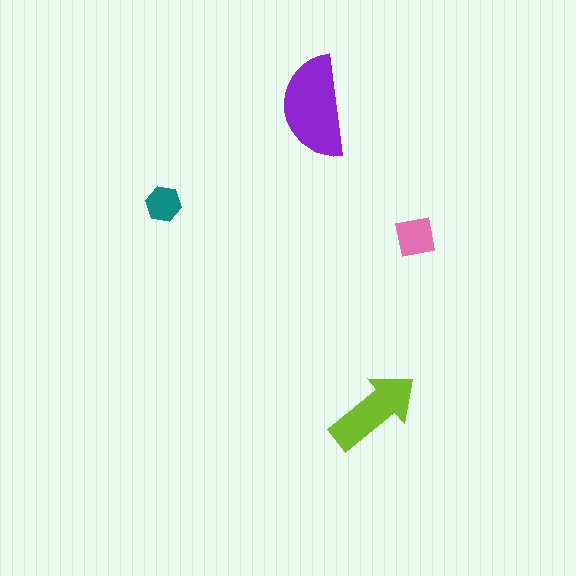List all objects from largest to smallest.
The purple semicircle, the lime arrow, the pink square, the teal hexagon.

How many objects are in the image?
There are 4 objects in the image.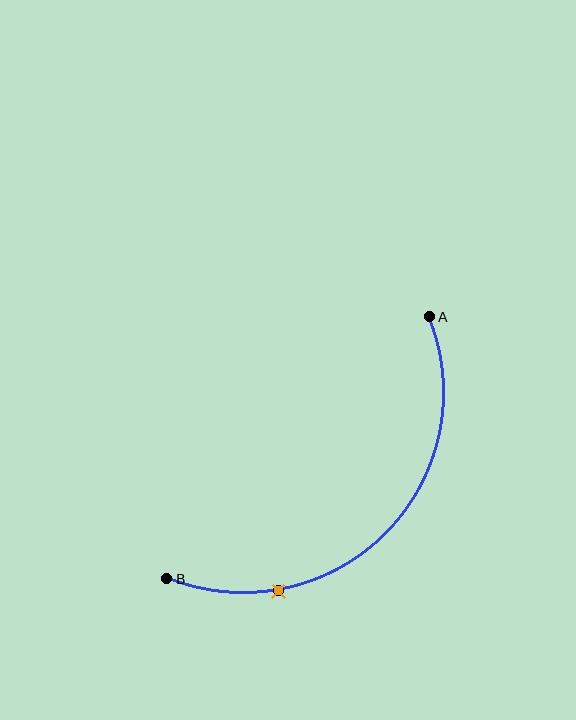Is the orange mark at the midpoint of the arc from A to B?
No. The orange mark lies on the arc but is closer to endpoint B. The arc midpoint would be at the point on the curve equidistant along the arc from both A and B.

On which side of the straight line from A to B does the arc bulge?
The arc bulges below and to the right of the straight line connecting A and B.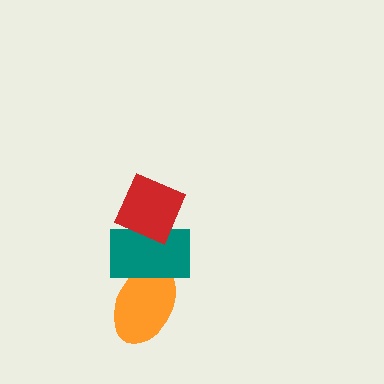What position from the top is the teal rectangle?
The teal rectangle is 2nd from the top.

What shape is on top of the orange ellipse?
The teal rectangle is on top of the orange ellipse.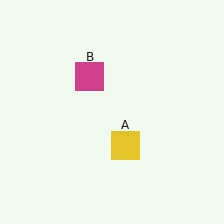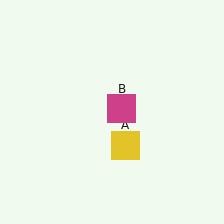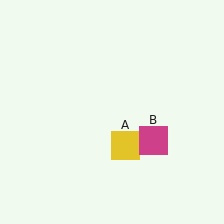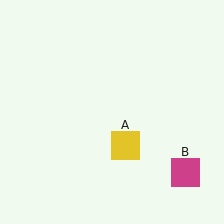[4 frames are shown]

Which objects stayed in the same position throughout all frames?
Yellow square (object A) remained stationary.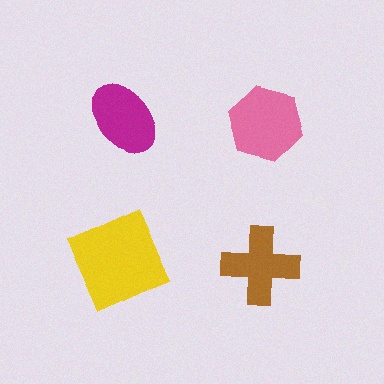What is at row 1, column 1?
A magenta ellipse.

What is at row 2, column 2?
A brown cross.